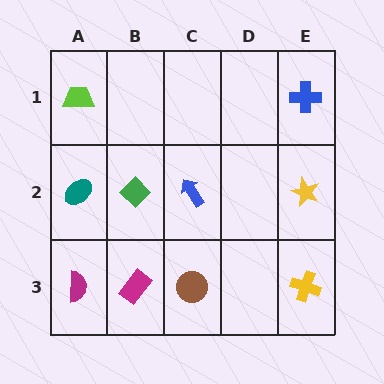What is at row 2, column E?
A yellow star.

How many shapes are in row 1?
2 shapes.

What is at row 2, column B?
A green diamond.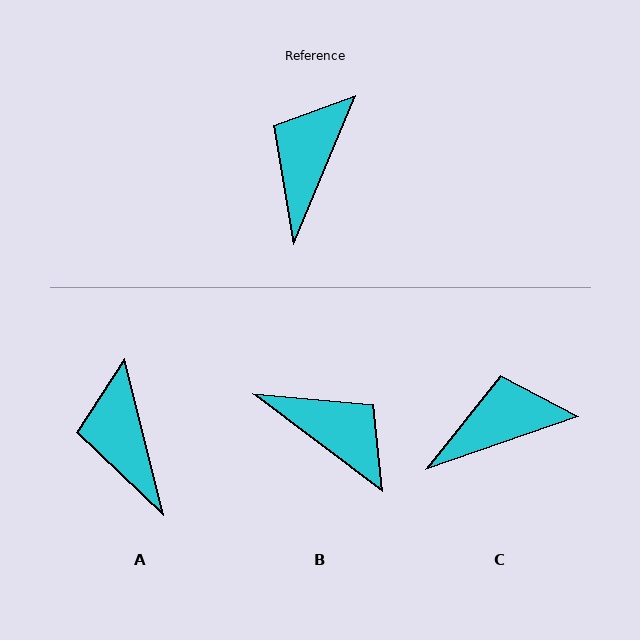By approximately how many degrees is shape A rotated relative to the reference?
Approximately 37 degrees counter-clockwise.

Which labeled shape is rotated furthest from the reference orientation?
B, about 104 degrees away.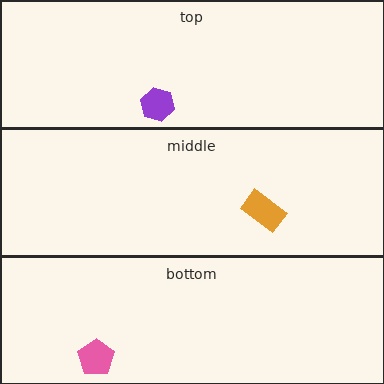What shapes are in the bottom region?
The pink pentagon.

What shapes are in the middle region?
The orange rectangle.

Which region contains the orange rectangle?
The middle region.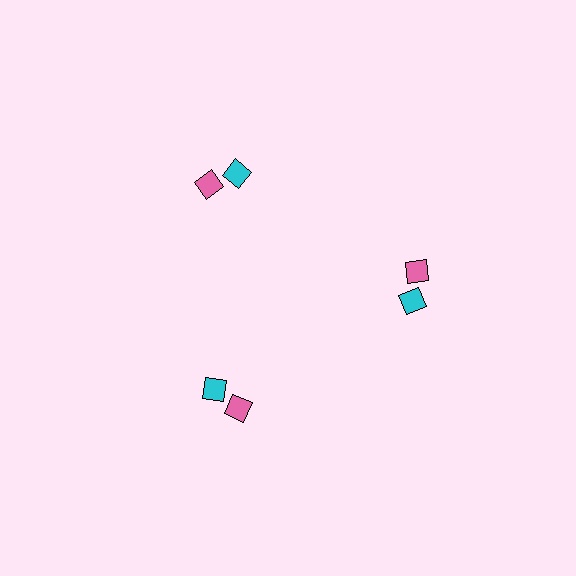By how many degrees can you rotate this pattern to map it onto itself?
The pattern maps onto itself every 120 degrees of rotation.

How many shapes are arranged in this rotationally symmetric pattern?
There are 6 shapes, arranged in 3 groups of 2.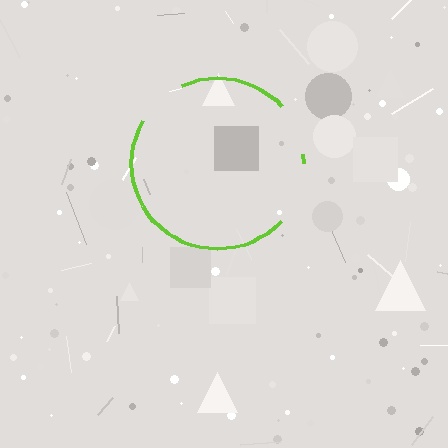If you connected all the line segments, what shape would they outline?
They would outline a circle.